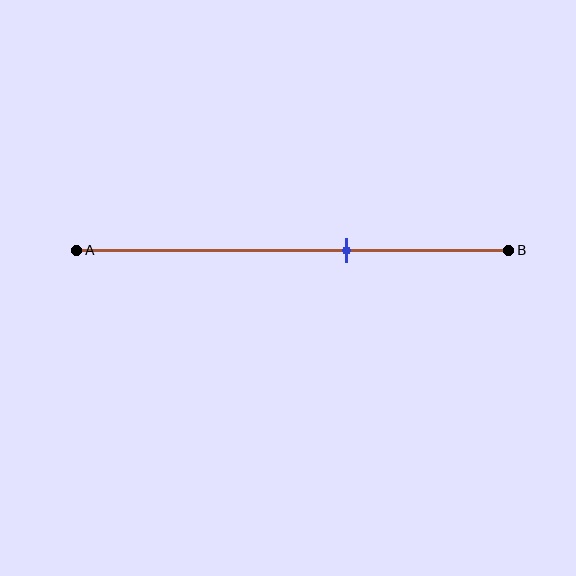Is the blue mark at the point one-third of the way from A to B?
No, the mark is at about 65% from A, not at the 33% one-third point.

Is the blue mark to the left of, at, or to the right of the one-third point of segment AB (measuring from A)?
The blue mark is to the right of the one-third point of segment AB.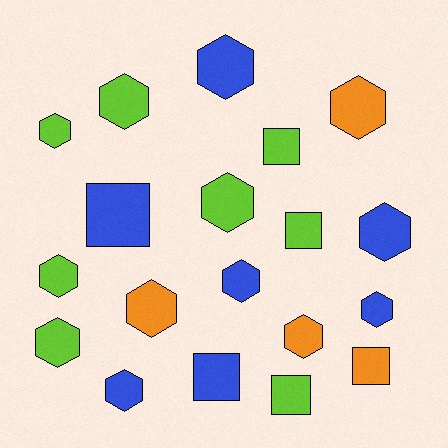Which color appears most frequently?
Lime, with 8 objects.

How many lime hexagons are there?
There are 5 lime hexagons.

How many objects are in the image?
There are 19 objects.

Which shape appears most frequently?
Hexagon, with 13 objects.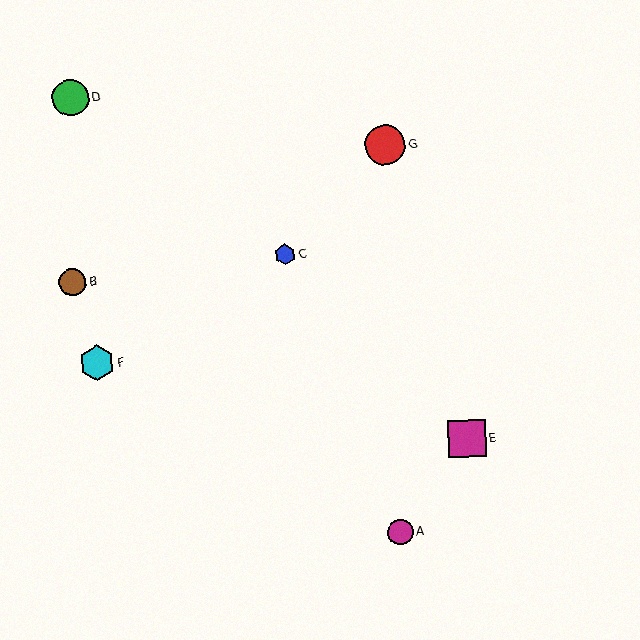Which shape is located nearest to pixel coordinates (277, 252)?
The blue hexagon (labeled C) at (285, 254) is nearest to that location.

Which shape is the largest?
The red circle (labeled G) is the largest.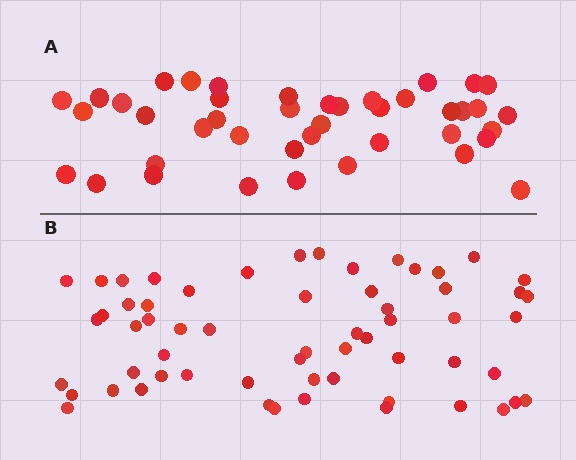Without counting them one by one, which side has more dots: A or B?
Region B (the bottom region) has more dots.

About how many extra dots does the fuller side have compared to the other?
Region B has approximately 20 more dots than region A.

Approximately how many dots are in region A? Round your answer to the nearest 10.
About 40 dots. (The exact count is 42, which rounds to 40.)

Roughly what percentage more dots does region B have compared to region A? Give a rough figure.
About 45% more.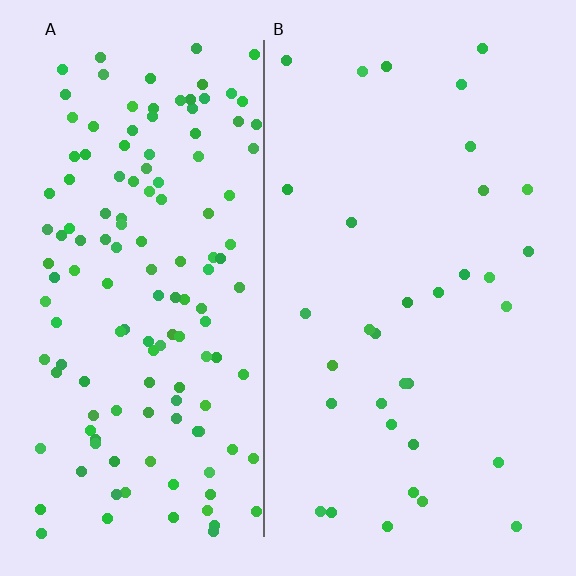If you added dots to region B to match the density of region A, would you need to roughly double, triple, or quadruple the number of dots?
Approximately quadruple.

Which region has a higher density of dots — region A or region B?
A (the left).